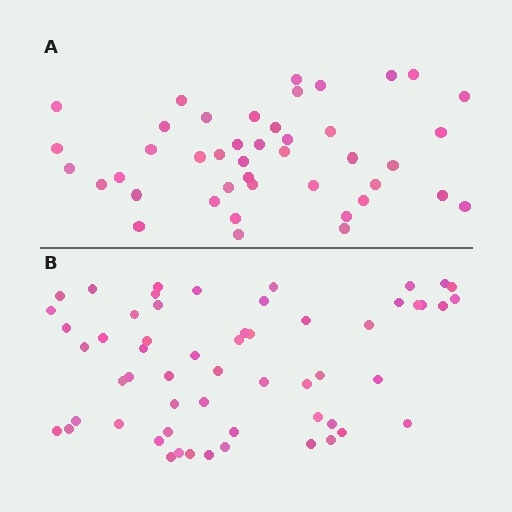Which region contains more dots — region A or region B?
Region B (the bottom region) has more dots.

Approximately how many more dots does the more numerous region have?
Region B has approximately 15 more dots than region A.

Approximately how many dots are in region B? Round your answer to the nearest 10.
About 60 dots. (The exact count is 57, which rounds to 60.)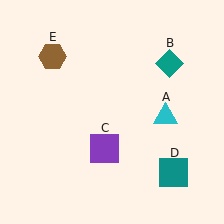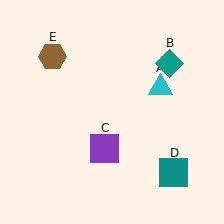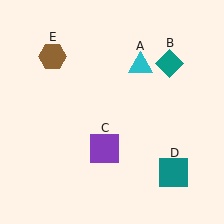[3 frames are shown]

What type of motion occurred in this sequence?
The cyan triangle (object A) rotated counterclockwise around the center of the scene.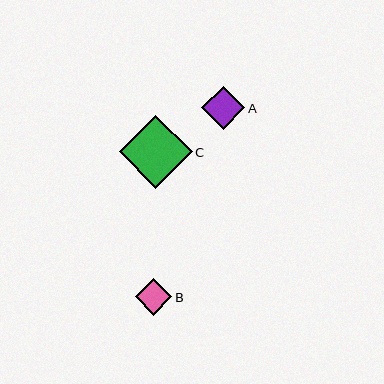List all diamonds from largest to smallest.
From largest to smallest: C, A, B.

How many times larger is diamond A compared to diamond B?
Diamond A is approximately 1.2 times the size of diamond B.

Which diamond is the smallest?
Diamond B is the smallest with a size of approximately 36 pixels.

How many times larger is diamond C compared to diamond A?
Diamond C is approximately 1.7 times the size of diamond A.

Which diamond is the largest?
Diamond C is the largest with a size of approximately 73 pixels.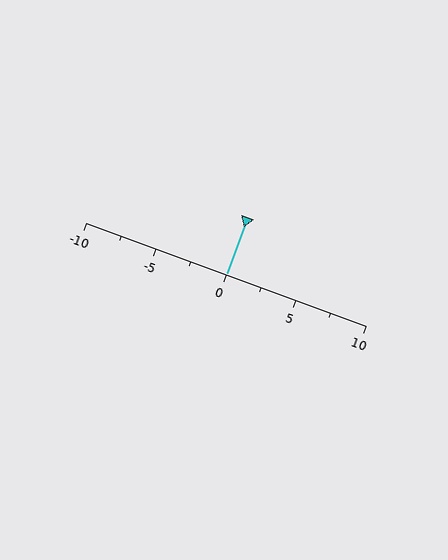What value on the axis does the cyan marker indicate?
The marker indicates approximately 0.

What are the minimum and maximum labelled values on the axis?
The axis runs from -10 to 10.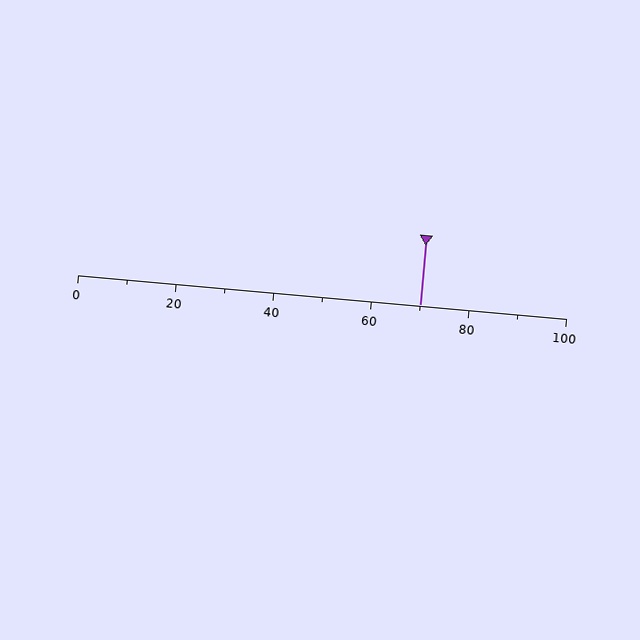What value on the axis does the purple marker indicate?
The marker indicates approximately 70.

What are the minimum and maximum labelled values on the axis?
The axis runs from 0 to 100.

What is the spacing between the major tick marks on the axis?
The major ticks are spaced 20 apart.